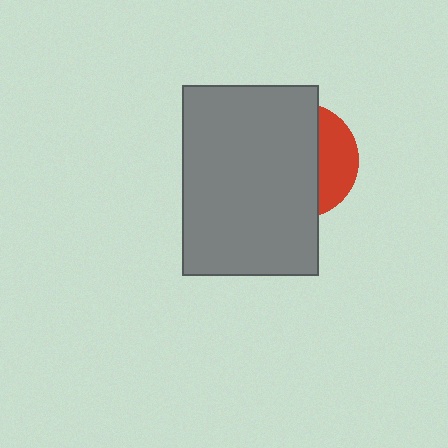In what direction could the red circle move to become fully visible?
The red circle could move right. That would shift it out from behind the gray rectangle entirely.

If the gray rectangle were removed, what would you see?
You would see the complete red circle.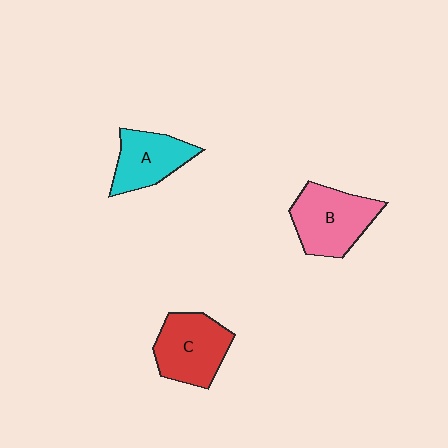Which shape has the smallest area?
Shape A (cyan).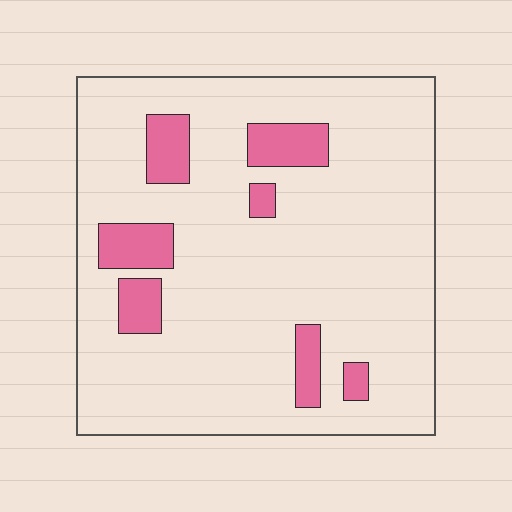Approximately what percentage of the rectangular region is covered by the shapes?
Approximately 15%.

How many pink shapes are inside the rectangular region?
7.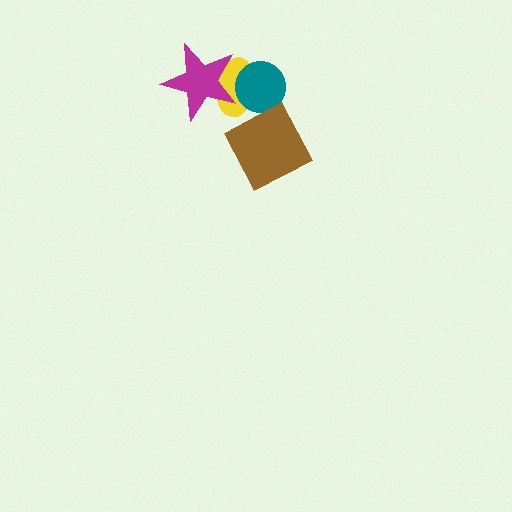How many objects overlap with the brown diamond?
2 objects overlap with the brown diamond.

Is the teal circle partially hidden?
Yes, it is partially covered by another shape.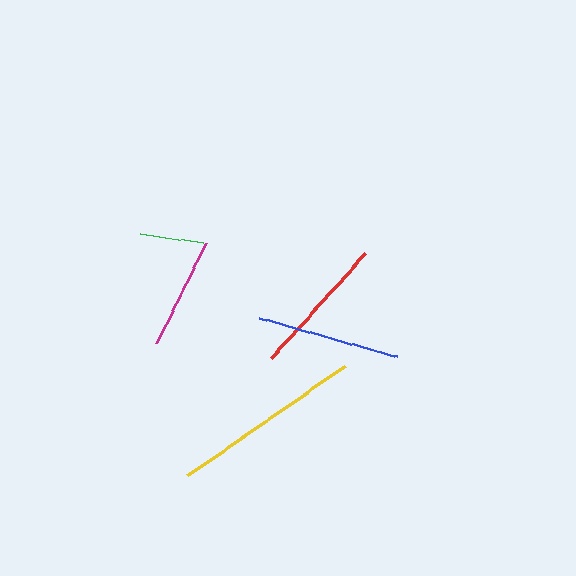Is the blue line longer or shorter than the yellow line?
The yellow line is longer than the blue line.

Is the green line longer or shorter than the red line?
The red line is longer than the green line.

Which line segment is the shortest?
The green line is the shortest at approximately 64 pixels.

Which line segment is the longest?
The yellow line is the longest at approximately 192 pixels.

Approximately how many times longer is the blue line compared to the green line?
The blue line is approximately 2.2 times the length of the green line.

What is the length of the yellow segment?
The yellow segment is approximately 192 pixels long.